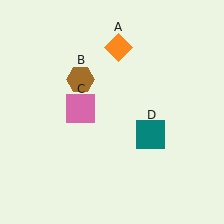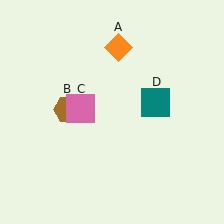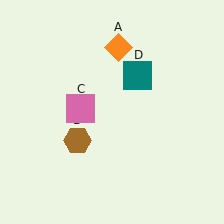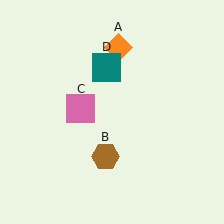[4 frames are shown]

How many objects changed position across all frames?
2 objects changed position: brown hexagon (object B), teal square (object D).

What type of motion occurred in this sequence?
The brown hexagon (object B), teal square (object D) rotated counterclockwise around the center of the scene.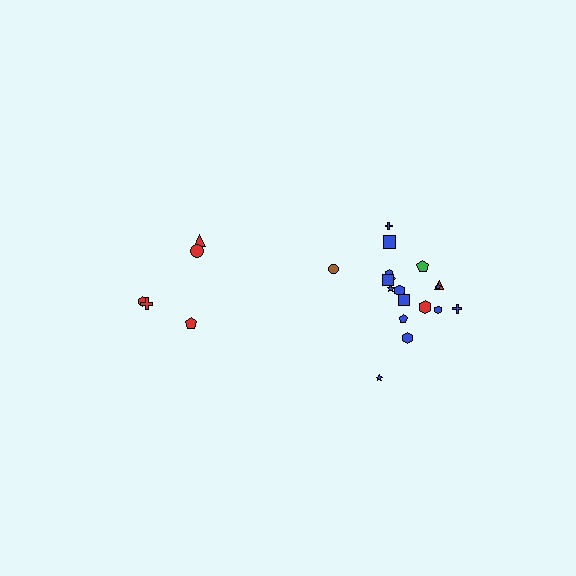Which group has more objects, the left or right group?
The right group.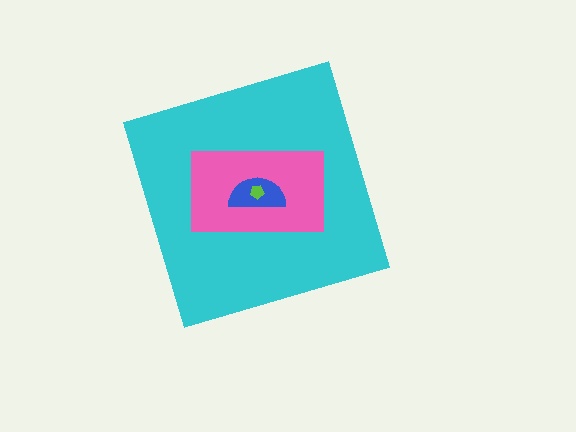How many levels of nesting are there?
4.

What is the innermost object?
The lime pentagon.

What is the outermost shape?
The cyan diamond.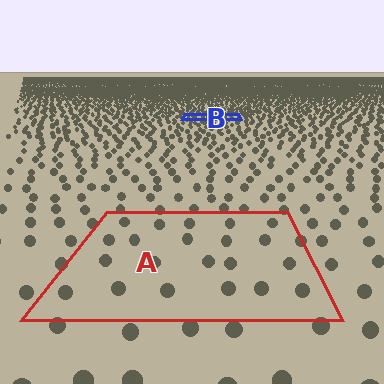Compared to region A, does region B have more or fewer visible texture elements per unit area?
Region B has more texture elements per unit area — they are packed more densely because it is farther away.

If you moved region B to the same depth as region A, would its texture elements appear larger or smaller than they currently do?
They would appear larger. At a closer depth, the same texture elements are projected at a bigger on-screen size.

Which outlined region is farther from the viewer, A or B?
Region B is farther from the viewer — the texture elements inside it appear smaller and more densely packed.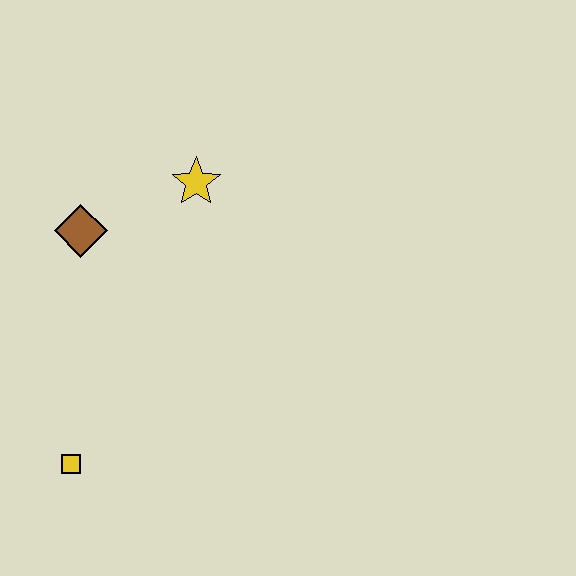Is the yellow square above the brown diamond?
No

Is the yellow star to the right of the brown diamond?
Yes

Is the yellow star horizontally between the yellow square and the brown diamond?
No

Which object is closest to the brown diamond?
The yellow star is closest to the brown diamond.